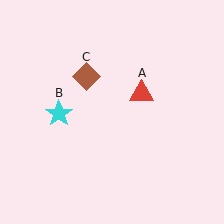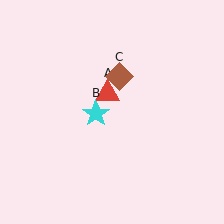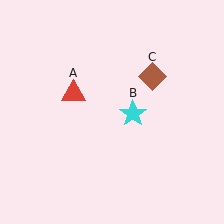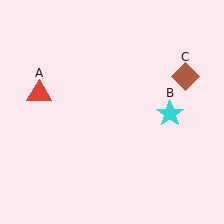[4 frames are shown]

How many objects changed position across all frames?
3 objects changed position: red triangle (object A), cyan star (object B), brown diamond (object C).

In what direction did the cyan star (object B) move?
The cyan star (object B) moved right.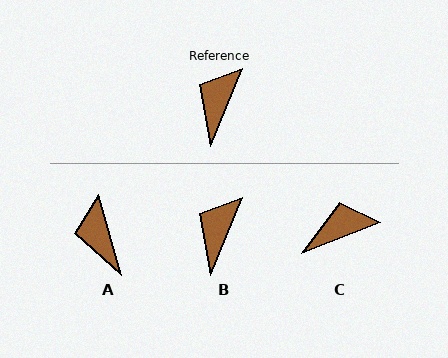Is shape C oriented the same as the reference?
No, it is off by about 46 degrees.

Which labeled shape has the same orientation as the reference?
B.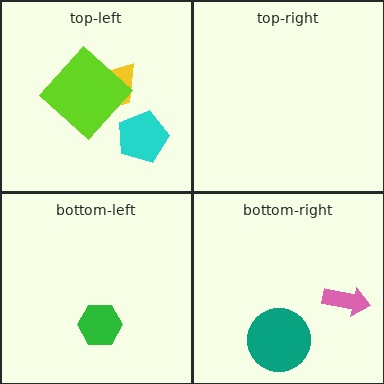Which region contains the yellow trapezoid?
The top-left region.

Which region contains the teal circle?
The bottom-right region.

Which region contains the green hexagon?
The bottom-left region.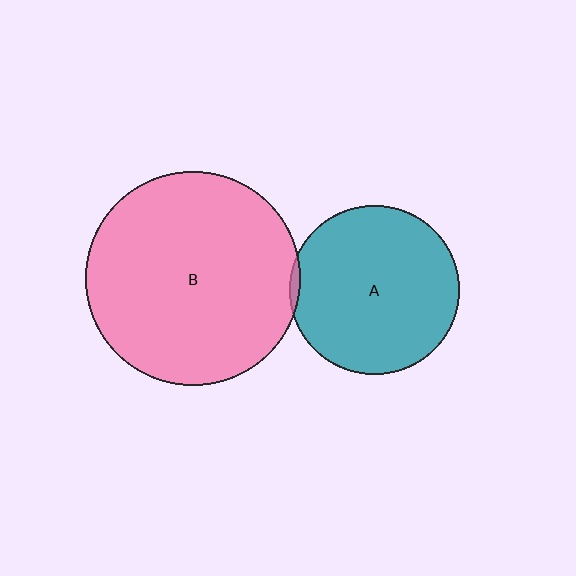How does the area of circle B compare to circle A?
Approximately 1.6 times.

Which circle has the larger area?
Circle B (pink).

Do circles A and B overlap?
Yes.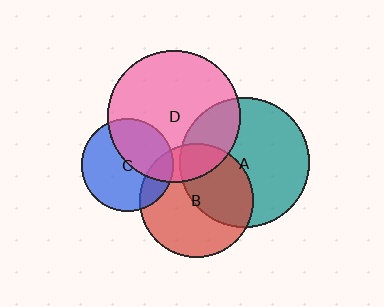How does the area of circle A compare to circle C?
Approximately 2.0 times.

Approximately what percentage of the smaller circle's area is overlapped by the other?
Approximately 15%.